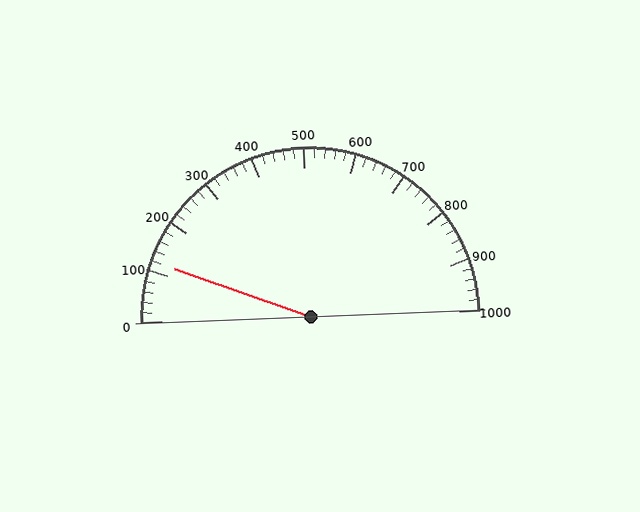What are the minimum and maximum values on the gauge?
The gauge ranges from 0 to 1000.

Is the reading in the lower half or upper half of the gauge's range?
The reading is in the lower half of the range (0 to 1000).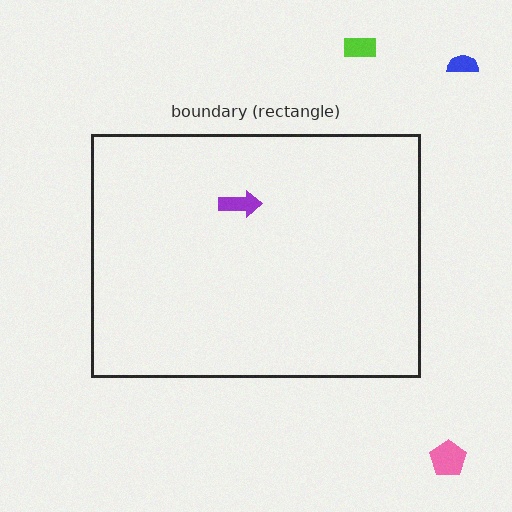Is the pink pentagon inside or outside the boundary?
Outside.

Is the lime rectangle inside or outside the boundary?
Outside.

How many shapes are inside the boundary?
1 inside, 3 outside.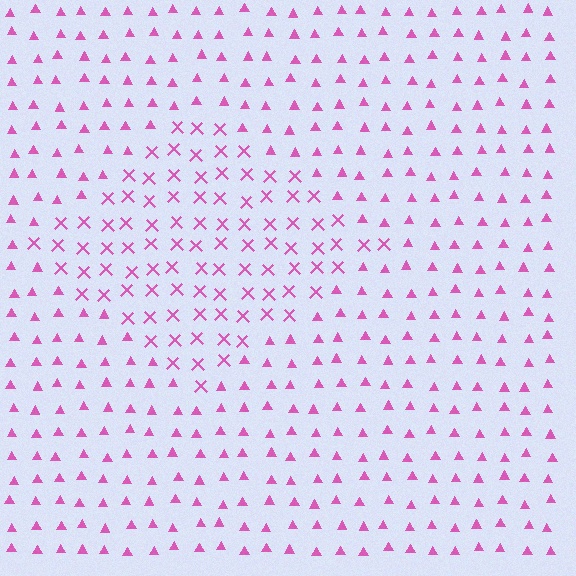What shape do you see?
I see a diamond.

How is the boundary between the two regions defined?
The boundary is defined by a change in element shape: X marks inside vs. triangles outside. All elements share the same color and spacing.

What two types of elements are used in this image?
The image uses X marks inside the diamond region and triangles outside it.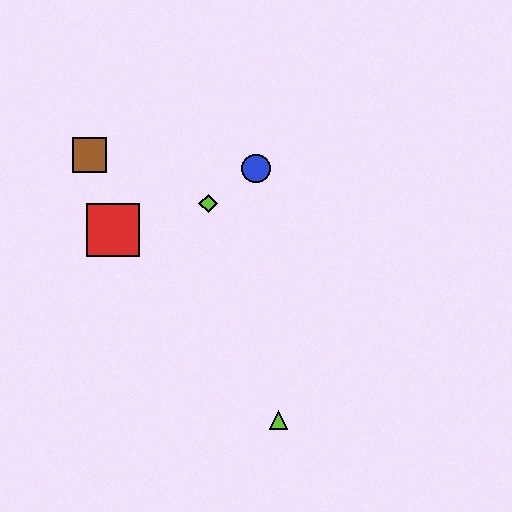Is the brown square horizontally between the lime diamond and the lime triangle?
No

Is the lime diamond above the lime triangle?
Yes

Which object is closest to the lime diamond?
The blue circle is closest to the lime diamond.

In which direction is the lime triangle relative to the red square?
The lime triangle is below the red square.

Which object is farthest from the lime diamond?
The lime triangle is farthest from the lime diamond.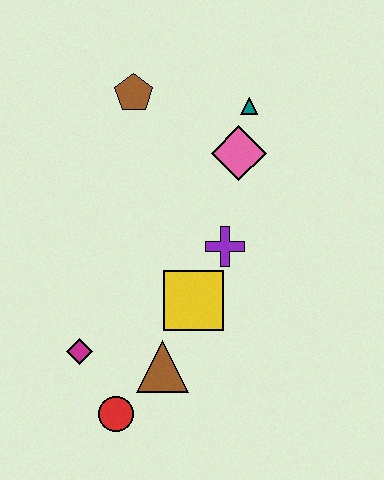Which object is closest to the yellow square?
The purple cross is closest to the yellow square.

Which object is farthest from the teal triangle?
The red circle is farthest from the teal triangle.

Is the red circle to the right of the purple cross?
No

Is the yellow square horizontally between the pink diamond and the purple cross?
No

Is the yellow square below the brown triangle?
No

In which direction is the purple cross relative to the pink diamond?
The purple cross is below the pink diamond.